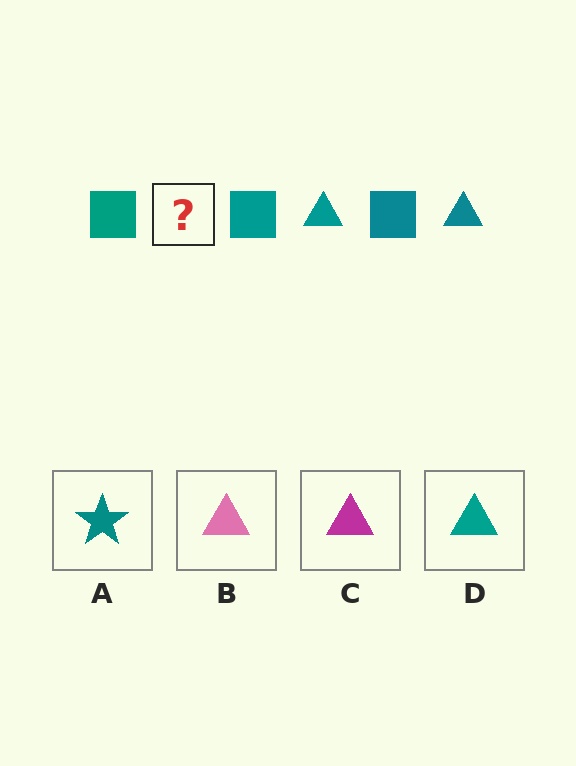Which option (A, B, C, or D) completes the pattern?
D.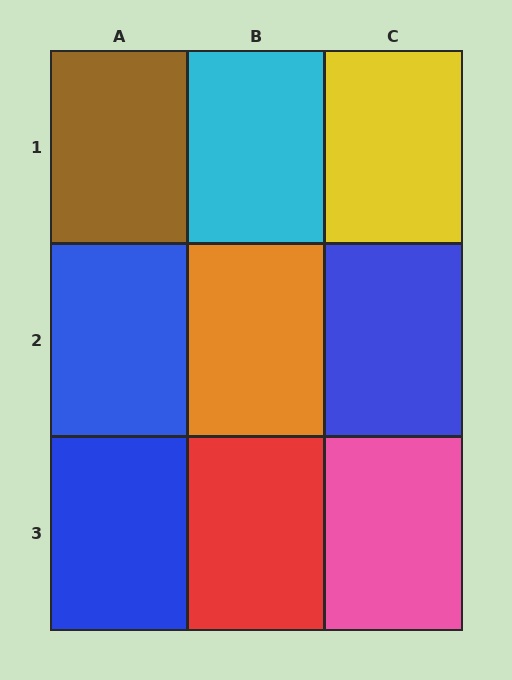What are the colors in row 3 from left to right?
Blue, red, pink.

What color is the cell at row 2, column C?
Blue.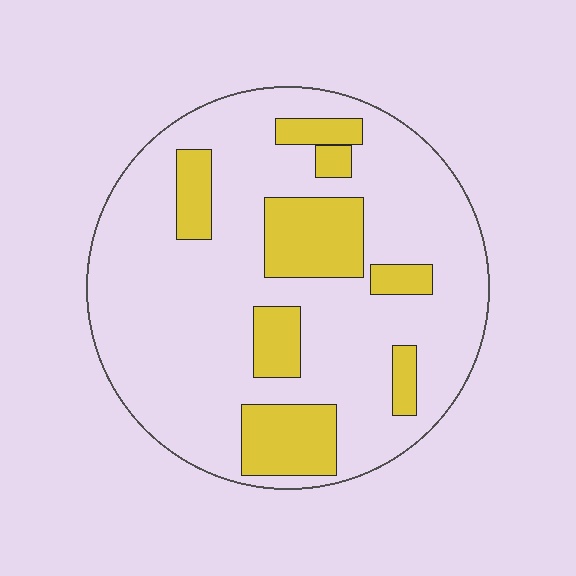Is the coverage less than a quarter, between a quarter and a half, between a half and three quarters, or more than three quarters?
Less than a quarter.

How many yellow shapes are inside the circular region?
8.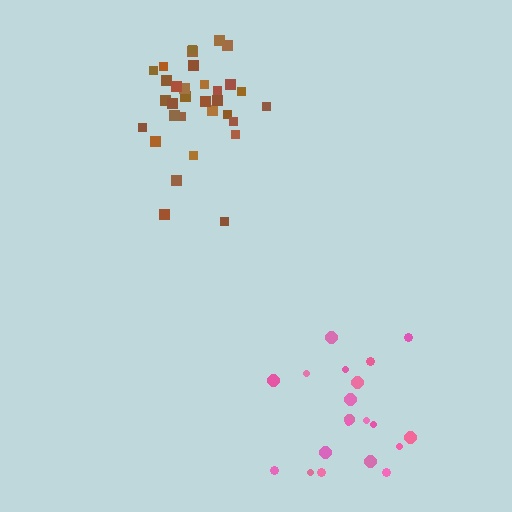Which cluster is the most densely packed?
Brown.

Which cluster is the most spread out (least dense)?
Pink.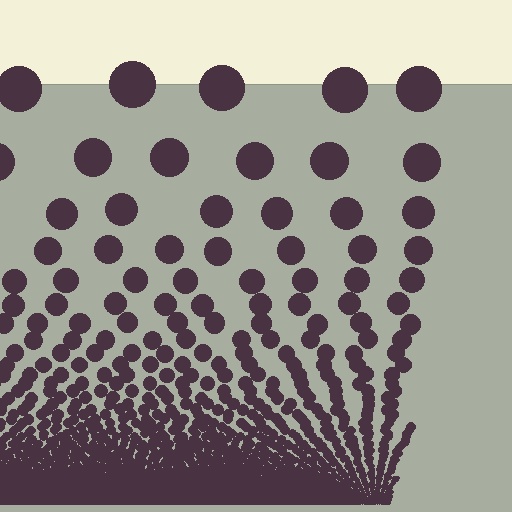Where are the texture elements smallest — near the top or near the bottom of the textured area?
Near the bottom.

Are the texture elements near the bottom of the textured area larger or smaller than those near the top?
Smaller. The gradient is inverted — elements near the bottom are smaller and denser.